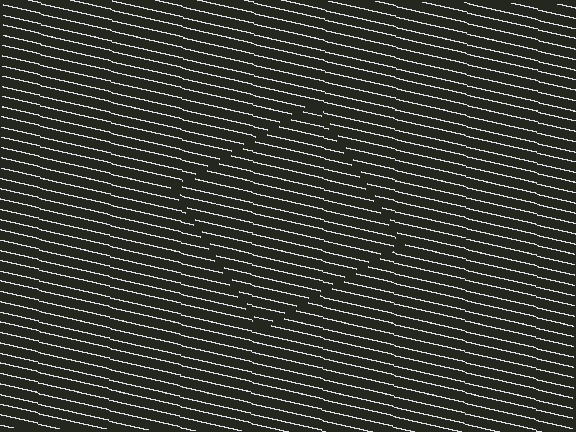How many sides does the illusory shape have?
4 sides — the line-ends trace a square.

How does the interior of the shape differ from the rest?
The interior of the shape contains the same grating, shifted by half a period — the contour is defined by the phase discontinuity where line-ends from the inner and outer gratings abut.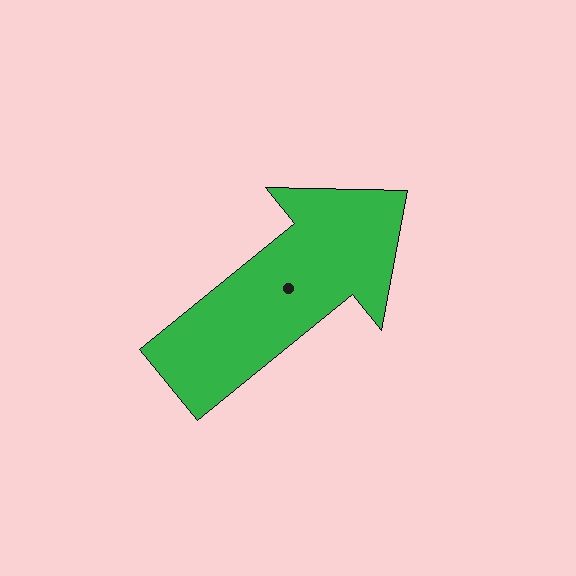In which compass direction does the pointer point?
Northeast.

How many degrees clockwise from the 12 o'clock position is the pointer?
Approximately 51 degrees.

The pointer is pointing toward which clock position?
Roughly 2 o'clock.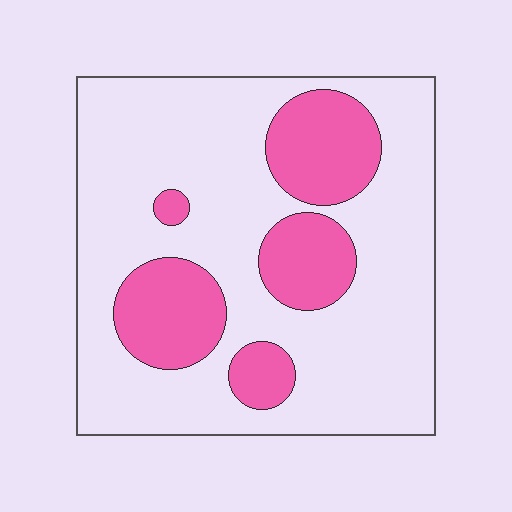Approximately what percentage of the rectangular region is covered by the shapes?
Approximately 25%.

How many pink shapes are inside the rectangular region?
5.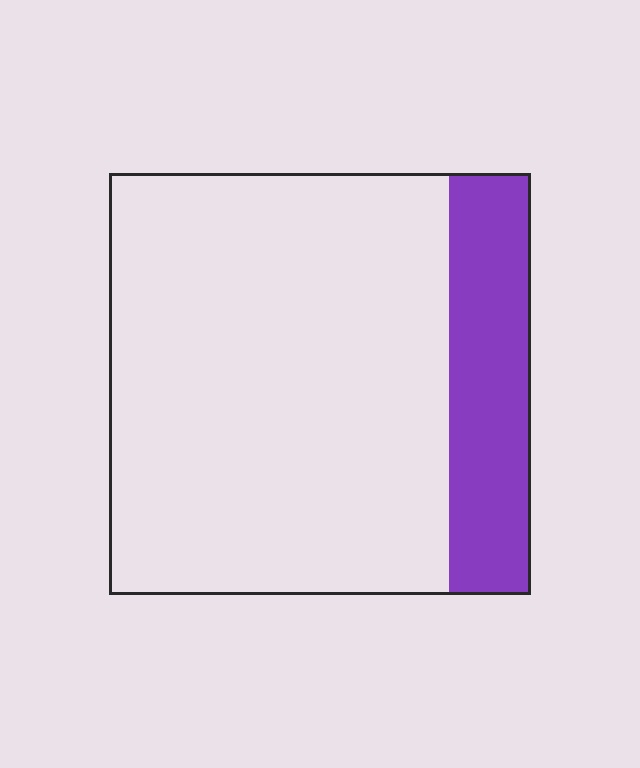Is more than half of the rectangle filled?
No.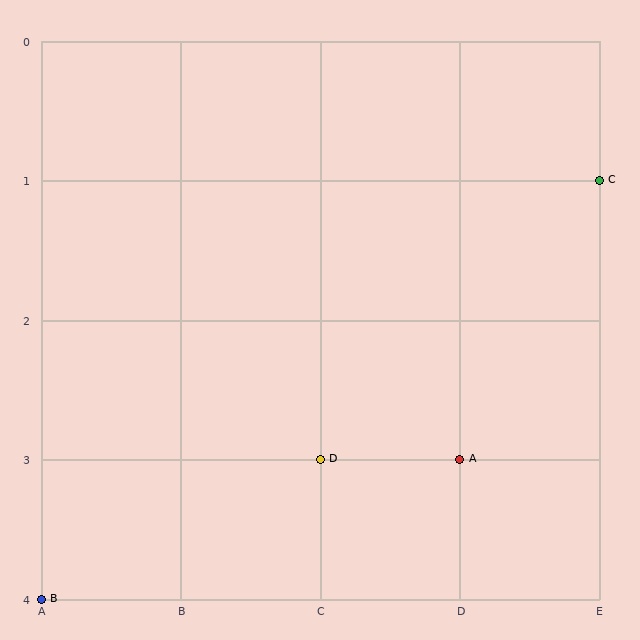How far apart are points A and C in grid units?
Points A and C are 1 column and 2 rows apart (about 2.2 grid units diagonally).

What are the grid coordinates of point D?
Point D is at grid coordinates (C, 3).